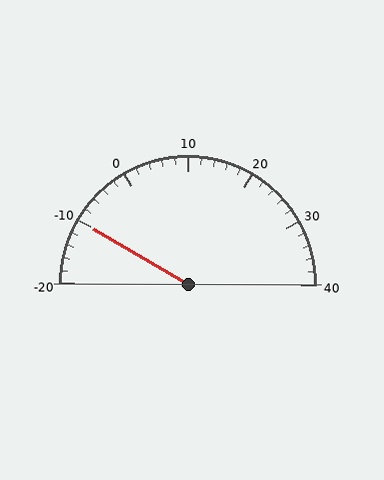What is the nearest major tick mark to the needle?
The nearest major tick mark is -10.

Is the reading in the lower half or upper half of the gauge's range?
The reading is in the lower half of the range (-20 to 40).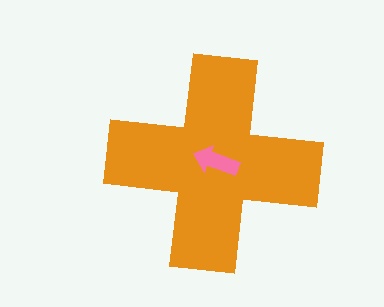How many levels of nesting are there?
2.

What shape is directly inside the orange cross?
The pink arrow.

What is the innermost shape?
The pink arrow.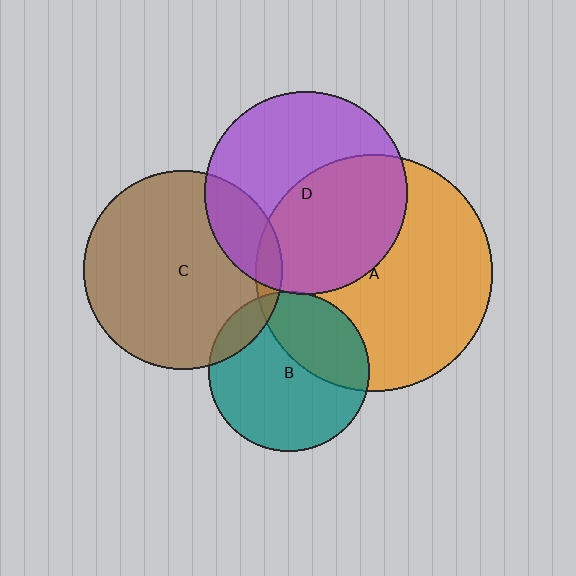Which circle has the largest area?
Circle A (orange).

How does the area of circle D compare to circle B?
Approximately 1.6 times.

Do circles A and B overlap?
Yes.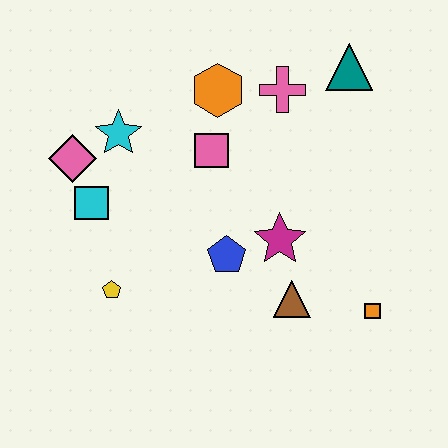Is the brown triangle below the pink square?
Yes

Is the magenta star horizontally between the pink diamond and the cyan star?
No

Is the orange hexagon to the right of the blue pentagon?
No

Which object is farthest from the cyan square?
The orange square is farthest from the cyan square.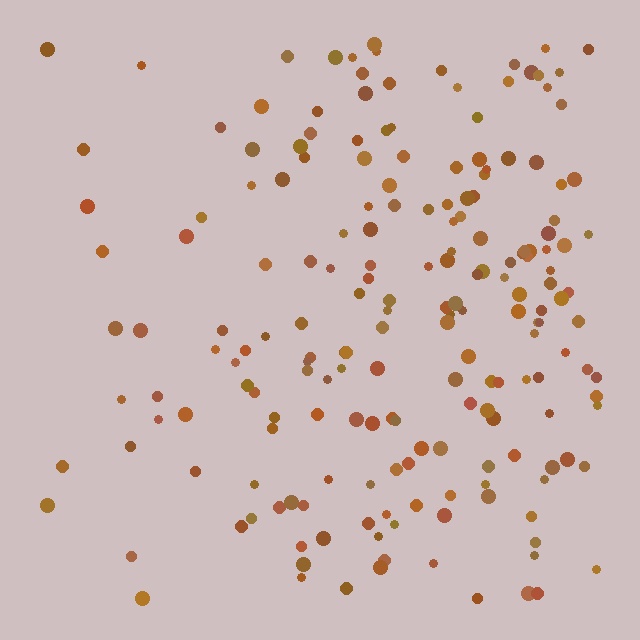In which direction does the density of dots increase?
From left to right, with the right side densest.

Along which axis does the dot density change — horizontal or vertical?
Horizontal.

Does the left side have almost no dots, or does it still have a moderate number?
Still a moderate number, just noticeably fewer than the right.